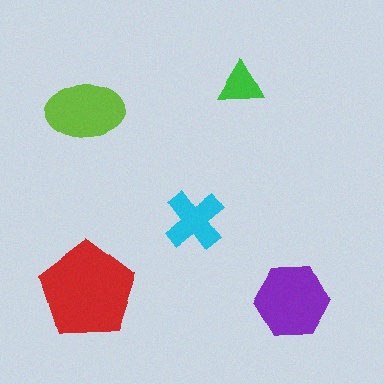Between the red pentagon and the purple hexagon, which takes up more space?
The red pentagon.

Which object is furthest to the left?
The red pentagon is leftmost.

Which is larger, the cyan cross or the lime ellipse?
The lime ellipse.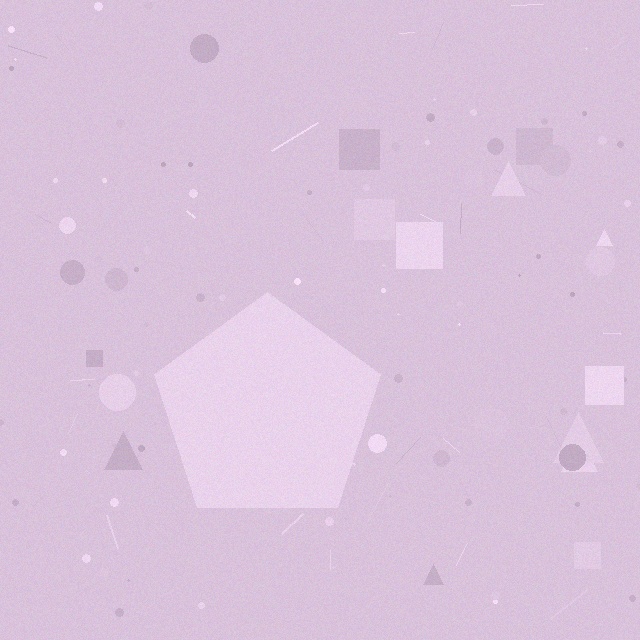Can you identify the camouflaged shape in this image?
The camouflaged shape is a pentagon.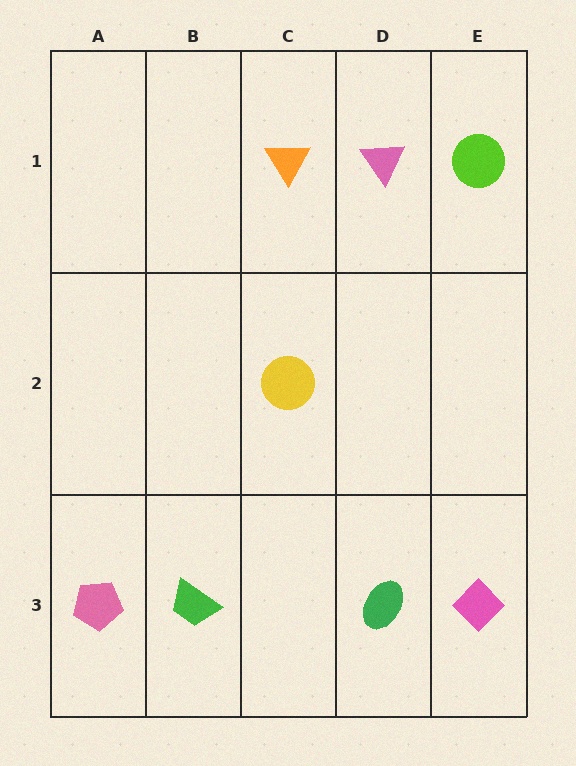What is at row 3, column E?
A pink diamond.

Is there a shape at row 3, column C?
No, that cell is empty.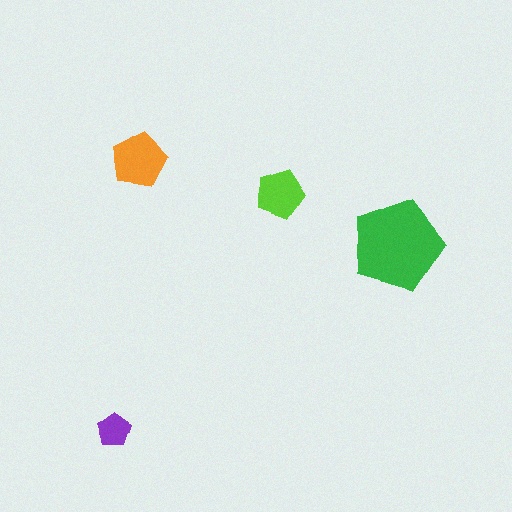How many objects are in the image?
There are 4 objects in the image.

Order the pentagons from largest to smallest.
the green one, the orange one, the lime one, the purple one.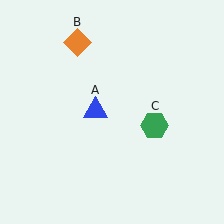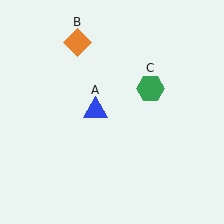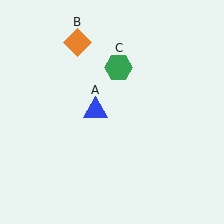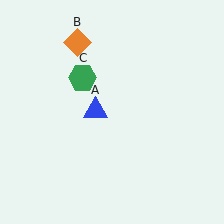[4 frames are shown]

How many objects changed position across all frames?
1 object changed position: green hexagon (object C).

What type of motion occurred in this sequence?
The green hexagon (object C) rotated counterclockwise around the center of the scene.